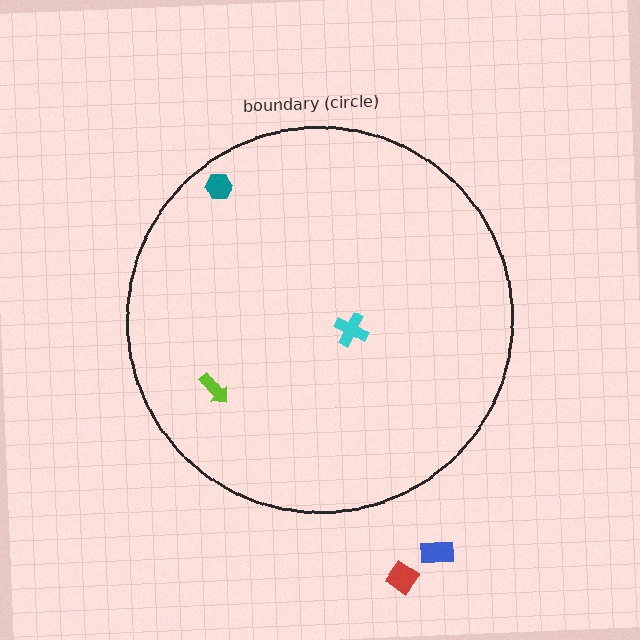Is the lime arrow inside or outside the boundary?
Inside.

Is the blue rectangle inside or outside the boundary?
Outside.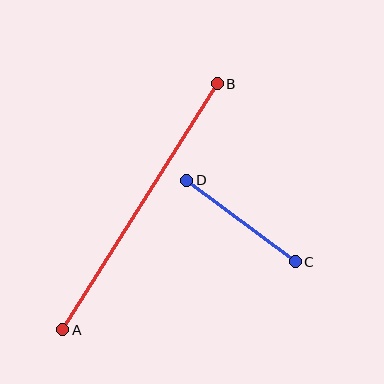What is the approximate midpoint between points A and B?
The midpoint is at approximately (140, 207) pixels.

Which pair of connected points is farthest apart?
Points A and B are farthest apart.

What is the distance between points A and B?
The distance is approximately 291 pixels.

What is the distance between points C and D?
The distance is approximately 136 pixels.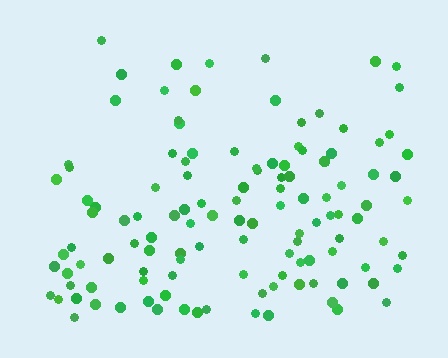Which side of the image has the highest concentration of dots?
The bottom.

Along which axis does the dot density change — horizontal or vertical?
Vertical.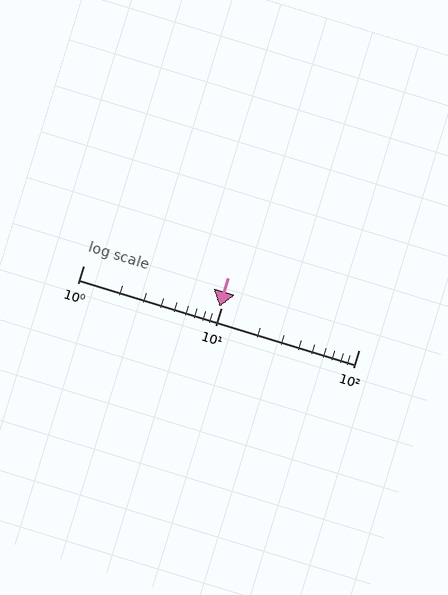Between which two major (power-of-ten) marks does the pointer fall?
The pointer is between 1 and 10.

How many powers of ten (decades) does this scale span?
The scale spans 2 decades, from 1 to 100.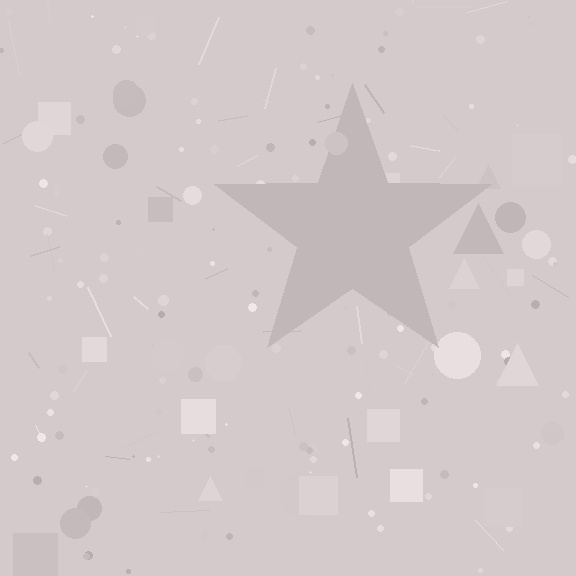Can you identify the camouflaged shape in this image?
The camouflaged shape is a star.